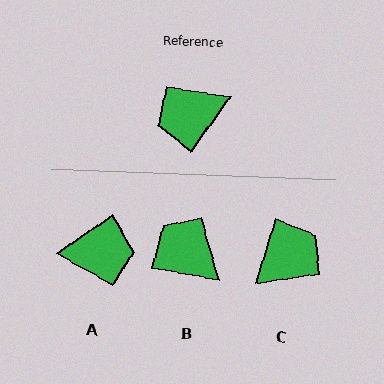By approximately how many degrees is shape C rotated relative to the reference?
Approximately 162 degrees clockwise.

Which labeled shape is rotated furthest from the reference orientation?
C, about 162 degrees away.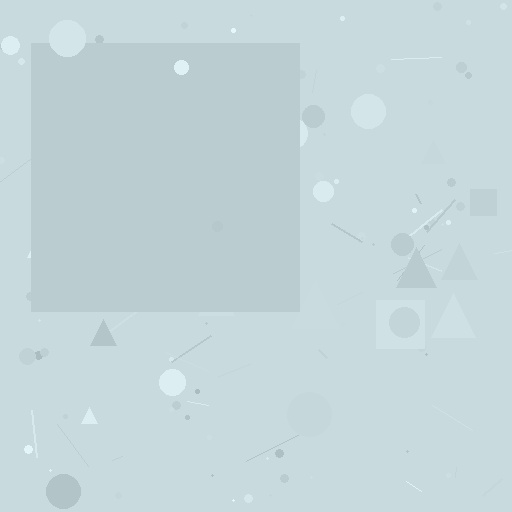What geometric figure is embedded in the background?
A square is embedded in the background.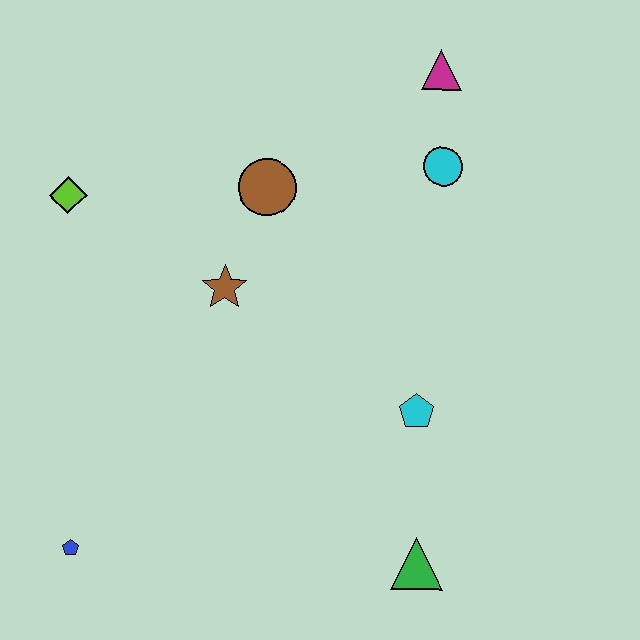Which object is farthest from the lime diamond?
The green triangle is farthest from the lime diamond.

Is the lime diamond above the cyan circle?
No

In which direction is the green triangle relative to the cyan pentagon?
The green triangle is below the cyan pentagon.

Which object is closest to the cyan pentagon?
The green triangle is closest to the cyan pentagon.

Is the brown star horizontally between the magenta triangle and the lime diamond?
Yes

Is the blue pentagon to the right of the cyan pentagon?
No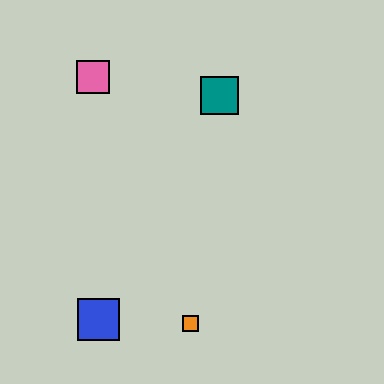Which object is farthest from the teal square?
The blue square is farthest from the teal square.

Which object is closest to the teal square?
The pink square is closest to the teal square.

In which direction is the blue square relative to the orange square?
The blue square is to the left of the orange square.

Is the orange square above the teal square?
No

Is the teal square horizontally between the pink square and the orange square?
No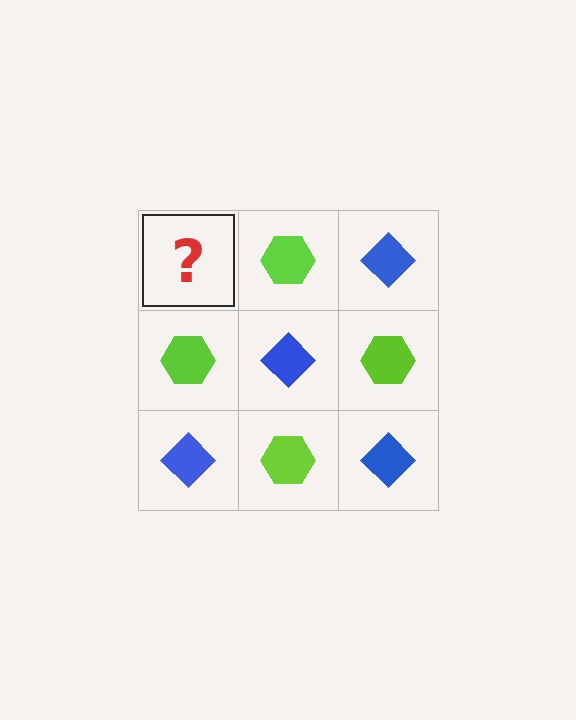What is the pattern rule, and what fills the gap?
The rule is that it alternates blue diamond and lime hexagon in a checkerboard pattern. The gap should be filled with a blue diamond.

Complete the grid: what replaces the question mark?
The question mark should be replaced with a blue diamond.